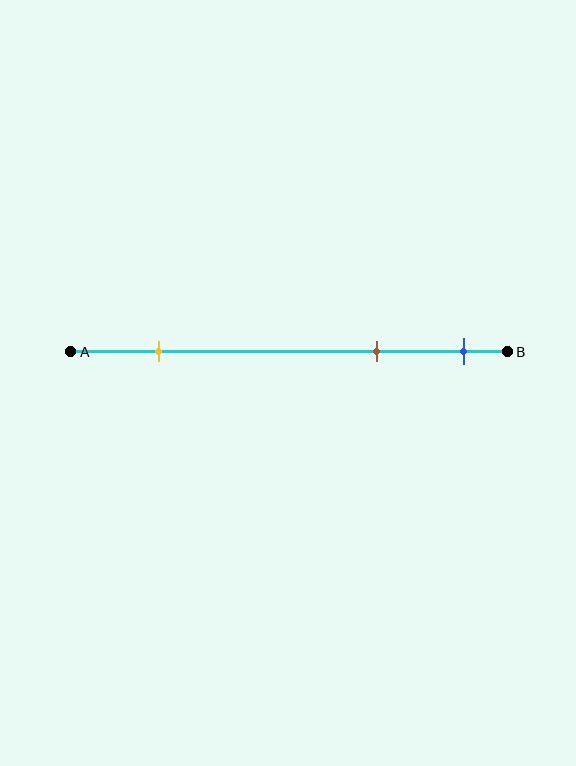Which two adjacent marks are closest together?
The brown and blue marks are the closest adjacent pair.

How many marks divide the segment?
There are 3 marks dividing the segment.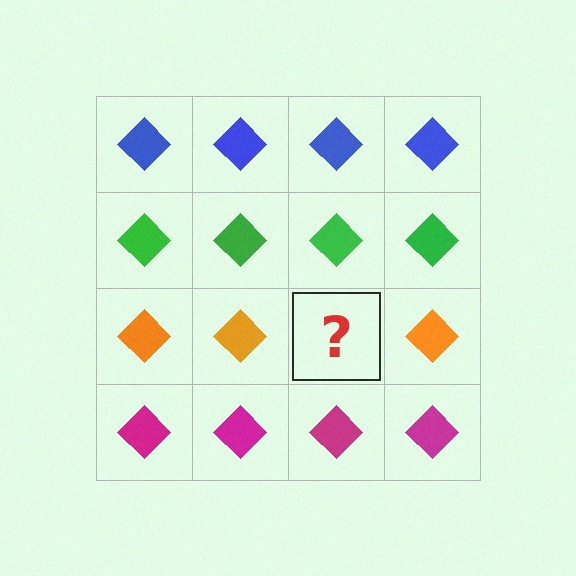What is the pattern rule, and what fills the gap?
The rule is that each row has a consistent color. The gap should be filled with an orange diamond.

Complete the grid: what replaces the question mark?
The question mark should be replaced with an orange diamond.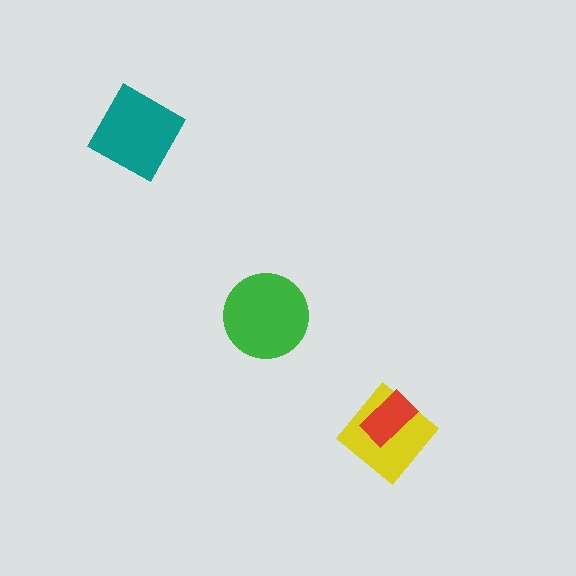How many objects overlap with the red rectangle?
1 object overlaps with the red rectangle.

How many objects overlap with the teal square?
0 objects overlap with the teal square.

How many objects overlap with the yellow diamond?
1 object overlaps with the yellow diamond.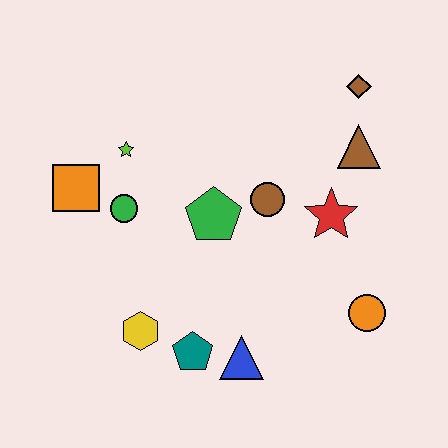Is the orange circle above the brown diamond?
No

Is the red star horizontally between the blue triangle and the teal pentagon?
No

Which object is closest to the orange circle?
The red star is closest to the orange circle.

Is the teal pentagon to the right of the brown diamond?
No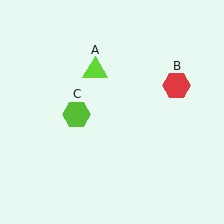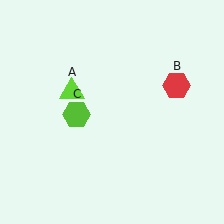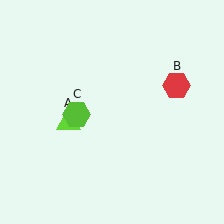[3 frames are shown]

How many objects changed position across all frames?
1 object changed position: lime triangle (object A).